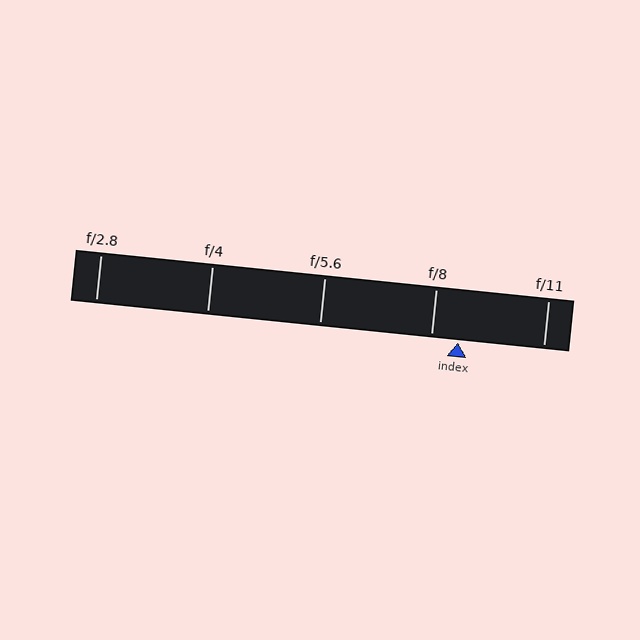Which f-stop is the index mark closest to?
The index mark is closest to f/8.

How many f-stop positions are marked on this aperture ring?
There are 5 f-stop positions marked.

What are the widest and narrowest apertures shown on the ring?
The widest aperture shown is f/2.8 and the narrowest is f/11.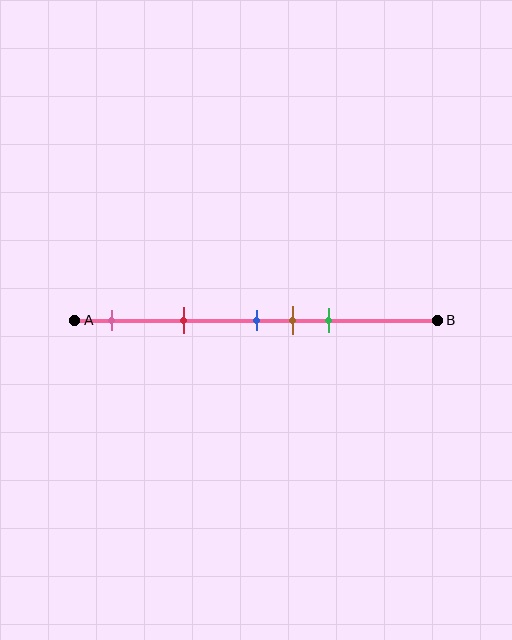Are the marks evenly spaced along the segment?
No, the marks are not evenly spaced.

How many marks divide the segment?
There are 5 marks dividing the segment.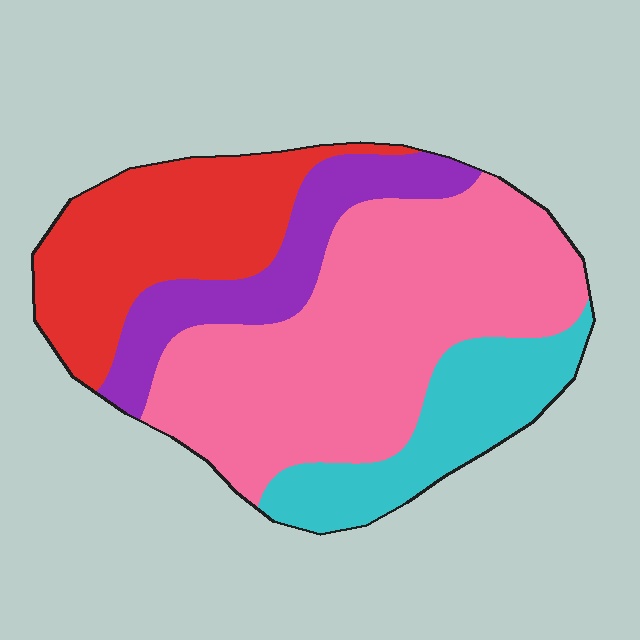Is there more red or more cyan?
Red.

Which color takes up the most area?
Pink, at roughly 45%.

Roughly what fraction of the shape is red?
Red takes up between a sixth and a third of the shape.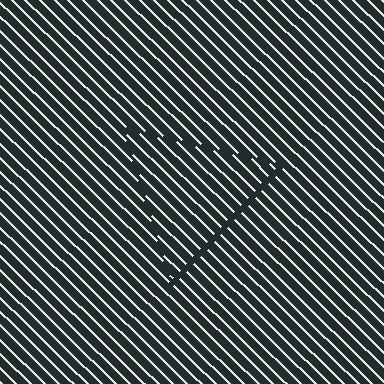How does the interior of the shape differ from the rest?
The interior of the shape contains the same grating, shifted by half a period — the contour is defined by the phase discontinuity where line-ends from the inner and outer gratings abut.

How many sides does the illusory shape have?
3 sides — the line-ends trace a triangle.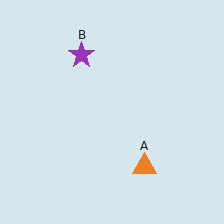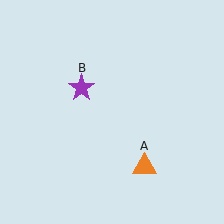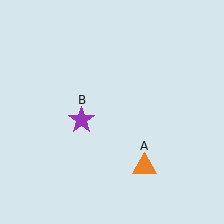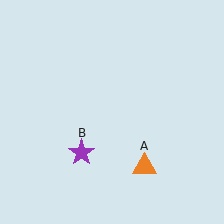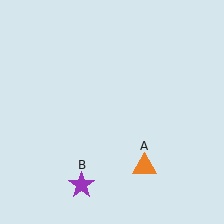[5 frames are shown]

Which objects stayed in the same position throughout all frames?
Orange triangle (object A) remained stationary.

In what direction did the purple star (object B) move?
The purple star (object B) moved down.